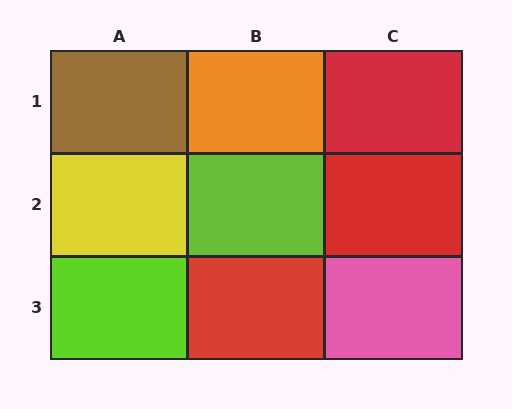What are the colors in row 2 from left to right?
Yellow, lime, red.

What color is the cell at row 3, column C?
Pink.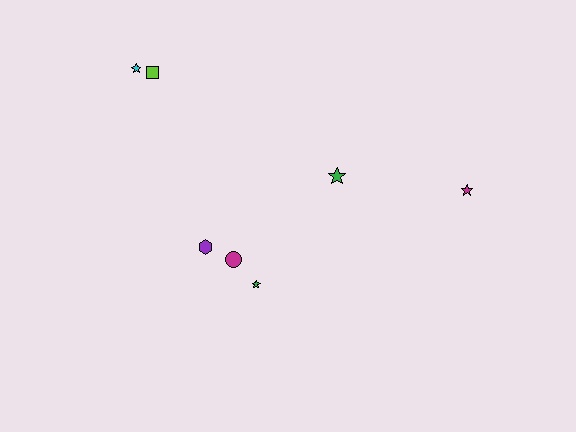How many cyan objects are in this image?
There is 1 cyan object.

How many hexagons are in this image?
There is 1 hexagon.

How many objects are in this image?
There are 7 objects.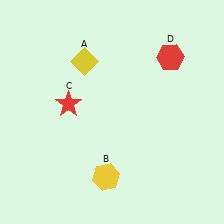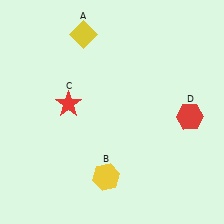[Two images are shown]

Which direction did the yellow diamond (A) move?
The yellow diamond (A) moved up.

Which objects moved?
The objects that moved are: the yellow diamond (A), the red hexagon (D).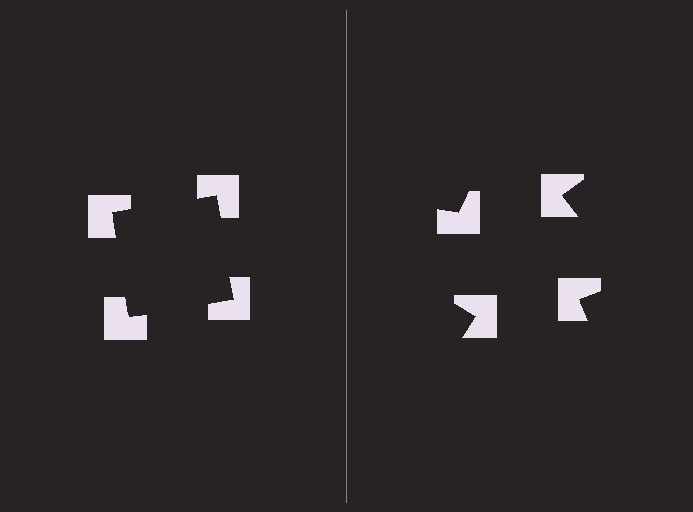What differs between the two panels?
The notched squares are positioned identically on both sides; only the wedge orientations differ. On the left they align to a square; on the right they are misaligned.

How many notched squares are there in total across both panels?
8 — 4 on each side.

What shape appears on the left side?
An illusory square.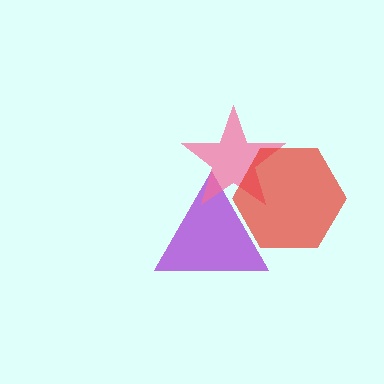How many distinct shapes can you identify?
There are 3 distinct shapes: a purple triangle, a pink star, a red hexagon.